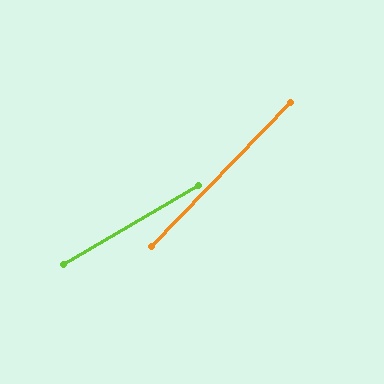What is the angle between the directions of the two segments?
Approximately 15 degrees.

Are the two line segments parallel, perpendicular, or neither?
Neither parallel nor perpendicular — they differ by about 15°.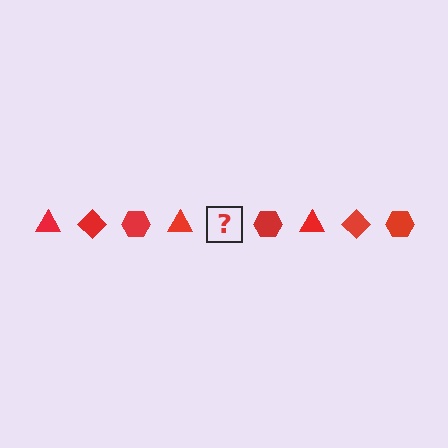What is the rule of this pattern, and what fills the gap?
The rule is that the pattern cycles through triangle, diamond, hexagon shapes in red. The gap should be filled with a red diamond.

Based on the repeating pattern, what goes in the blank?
The blank should be a red diamond.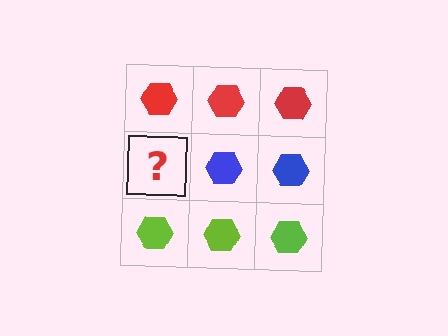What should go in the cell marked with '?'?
The missing cell should contain a blue hexagon.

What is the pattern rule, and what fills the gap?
The rule is that each row has a consistent color. The gap should be filled with a blue hexagon.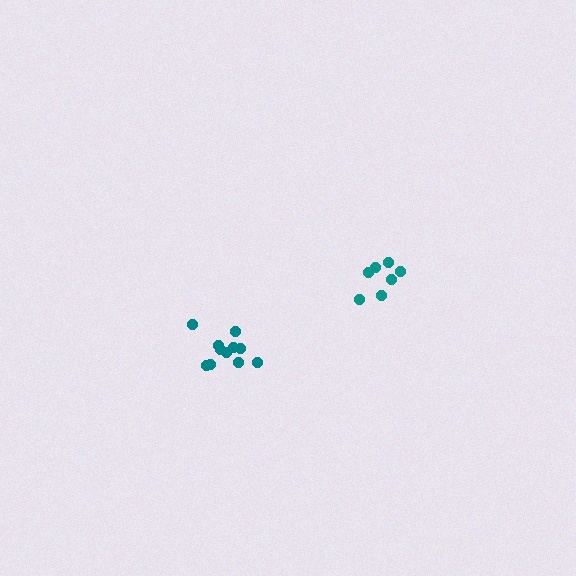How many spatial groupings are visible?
There are 2 spatial groupings.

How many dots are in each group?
Group 1: 11 dots, Group 2: 7 dots (18 total).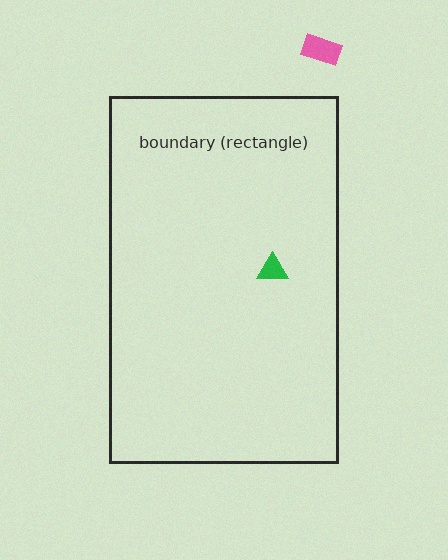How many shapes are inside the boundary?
1 inside, 1 outside.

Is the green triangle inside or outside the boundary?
Inside.